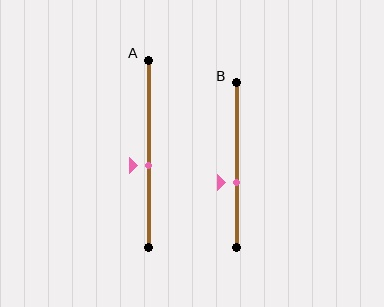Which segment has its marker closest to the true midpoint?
Segment A has its marker closest to the true midpoint.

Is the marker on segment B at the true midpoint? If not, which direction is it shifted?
No, the marker on segment B is shifted downward by about 11% of the segment length.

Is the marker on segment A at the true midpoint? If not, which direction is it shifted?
No, the marker on segment A is shifted downward by about 6% of the segment length.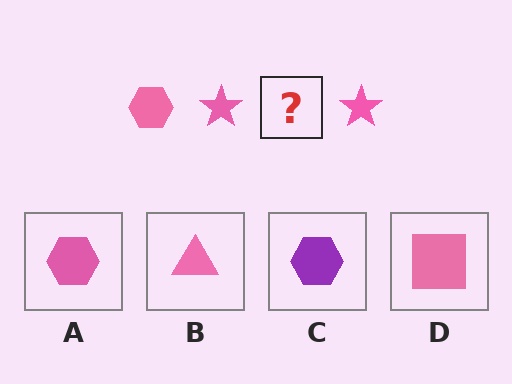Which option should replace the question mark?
Option A.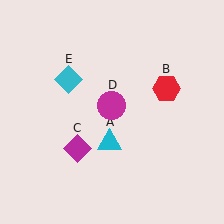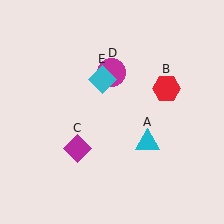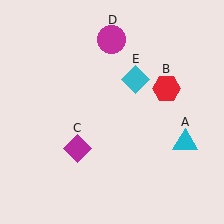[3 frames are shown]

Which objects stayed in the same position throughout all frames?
Red hexagon (object B) and magenta diamond (object C) remained stationary.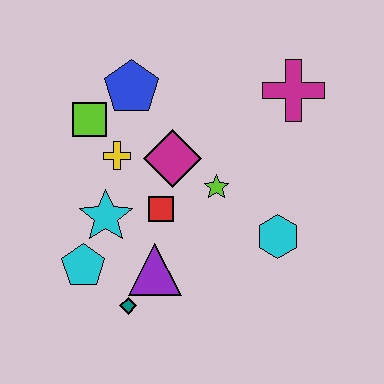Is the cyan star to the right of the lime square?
Yes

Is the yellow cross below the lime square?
Yes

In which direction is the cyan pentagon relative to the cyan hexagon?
The cyan pentagon is to the left of the cyan hexagon.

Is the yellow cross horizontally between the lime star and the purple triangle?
No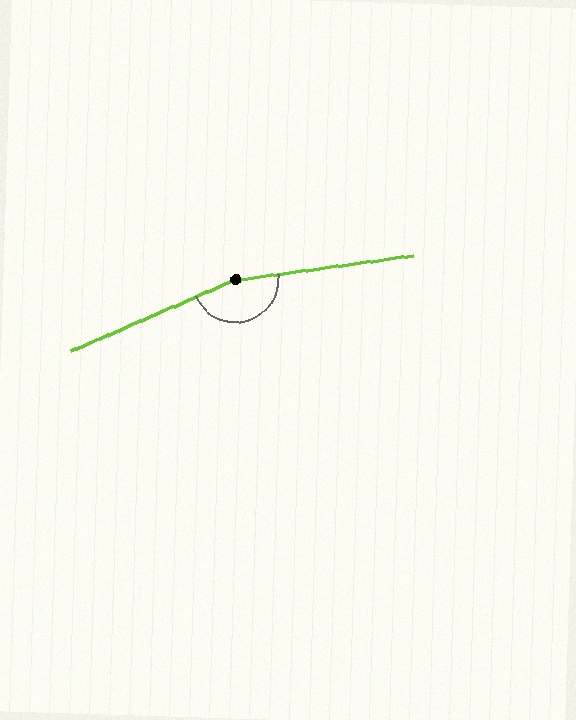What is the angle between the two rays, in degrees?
Approximately 164 degrees.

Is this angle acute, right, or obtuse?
It is obtuse.